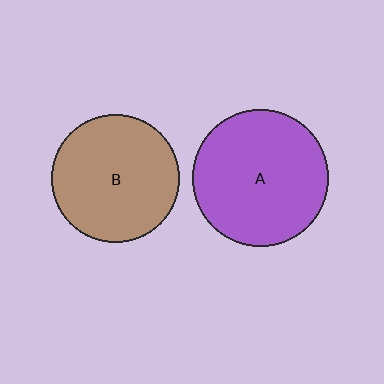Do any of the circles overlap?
No, none of the circles overlap.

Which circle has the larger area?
Circle A (purple).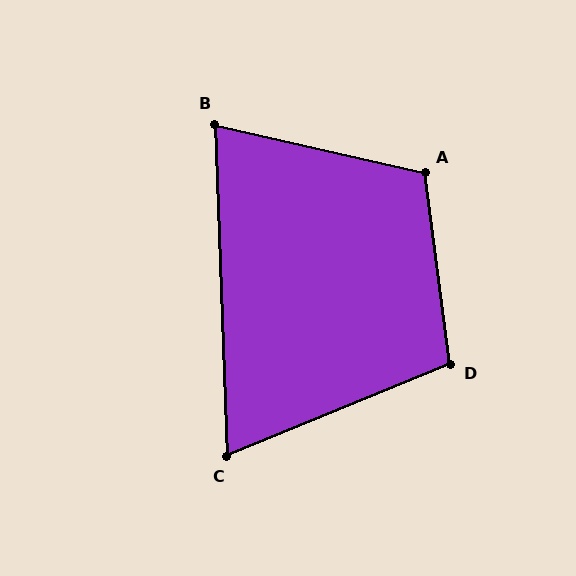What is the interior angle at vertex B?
Approximately 75 degrees (acute).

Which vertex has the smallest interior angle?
C, at approximately 70 degrees.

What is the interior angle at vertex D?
Approximately 105 degrees (obtuse).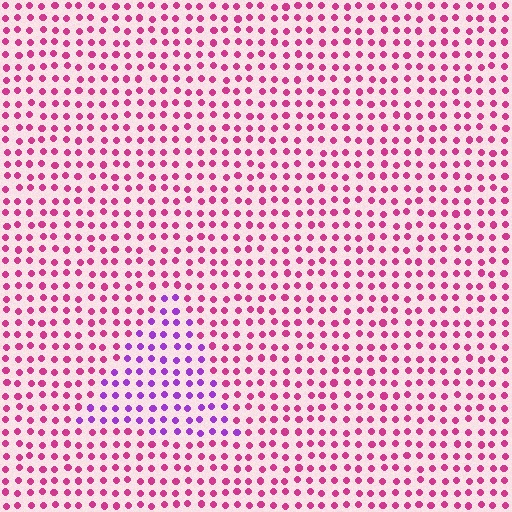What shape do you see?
I see a triangle.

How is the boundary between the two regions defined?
The boundary is defined purely by a slight shift in hue (about 45 degrees). Spacing, size, and orientation are identical on both sides.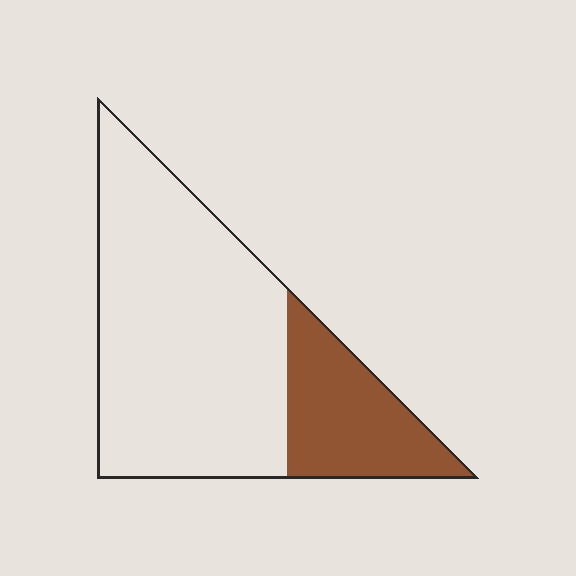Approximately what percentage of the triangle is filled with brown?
Approximately 25%.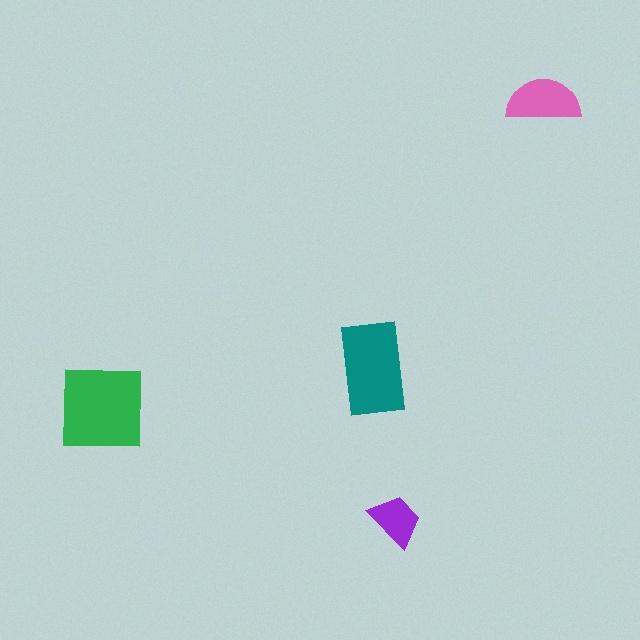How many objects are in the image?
There are 4 objects in the image.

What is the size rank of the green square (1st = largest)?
1st.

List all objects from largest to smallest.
The green square, the teal rectangle, the pink semicircle, the purple trapezoid.